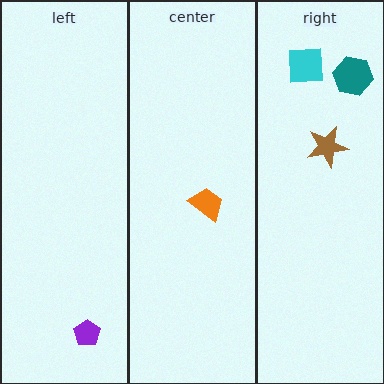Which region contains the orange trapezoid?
The center region.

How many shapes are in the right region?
3.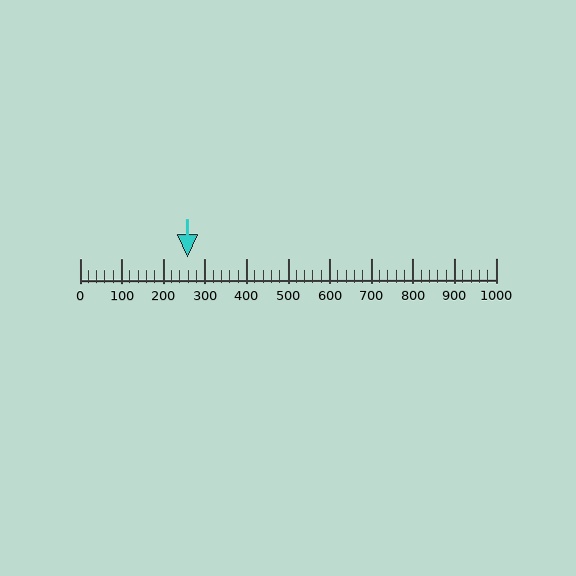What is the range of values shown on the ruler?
The ruler shows values from 0 to 1000.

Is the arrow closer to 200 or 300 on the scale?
The arrow is closer to 300.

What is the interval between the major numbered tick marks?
The major tick marks are spaced 100 units apart.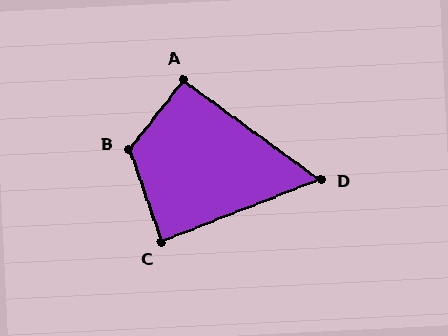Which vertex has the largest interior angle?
B, at approximately 122 degrees.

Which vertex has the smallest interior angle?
D, at approximately 58 degrees.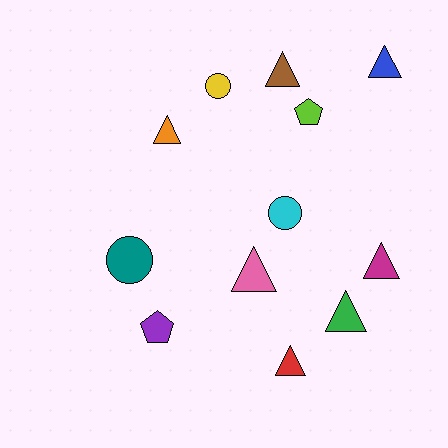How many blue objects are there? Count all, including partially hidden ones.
There is 1 blue object.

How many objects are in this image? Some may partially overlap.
There are 12 objects.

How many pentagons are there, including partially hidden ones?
There are 2 pentagons.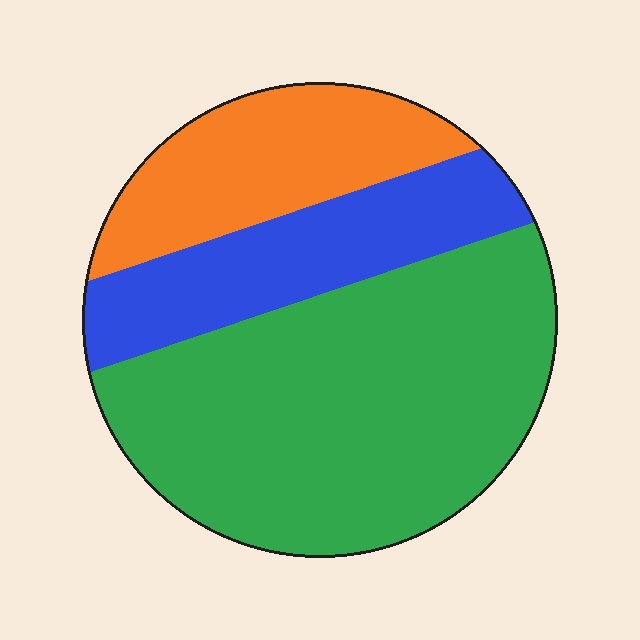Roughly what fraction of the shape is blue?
Blue covers about 20% of the shape.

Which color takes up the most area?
Green, at roughly 55%.